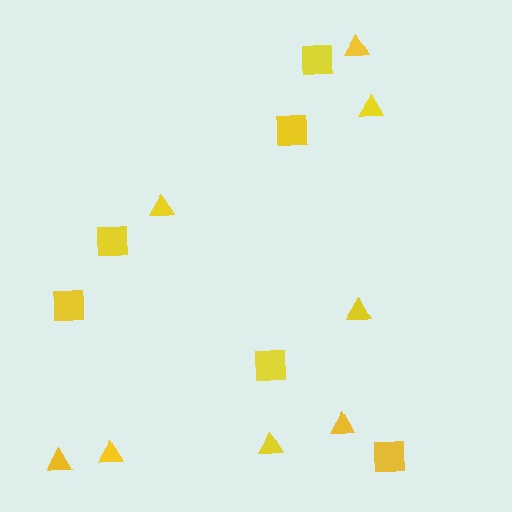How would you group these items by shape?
There are 2 groups: one group of squares (6) and one group of triangles (8).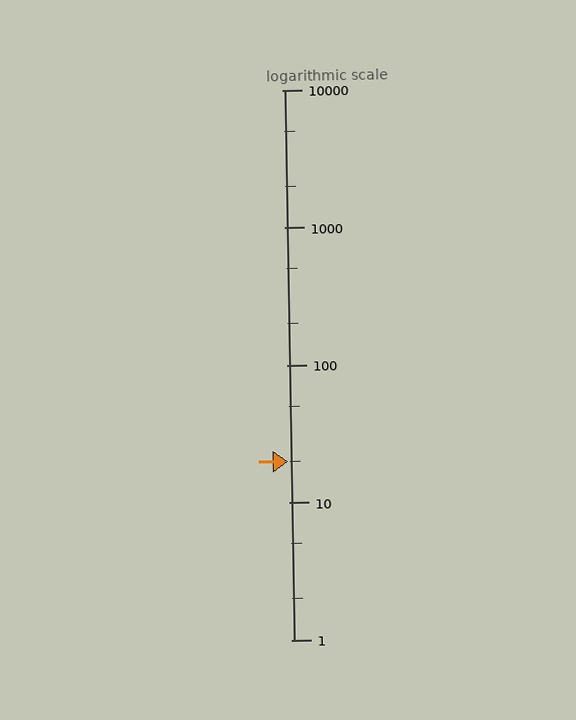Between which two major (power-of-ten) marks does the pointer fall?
The pointer is between 10 and 100.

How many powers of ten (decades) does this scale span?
The scale spans 4 decades, from 1 to 10000.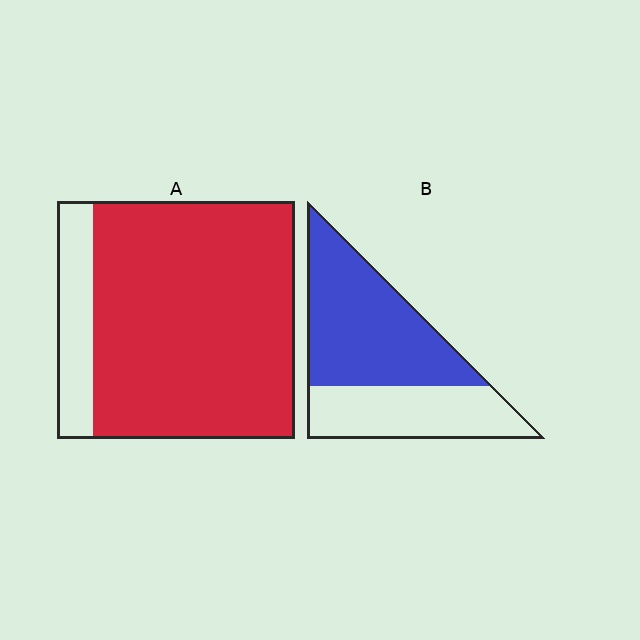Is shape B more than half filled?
Yes.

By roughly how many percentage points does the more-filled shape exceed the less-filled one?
By roughly 25 percentage points (A over B).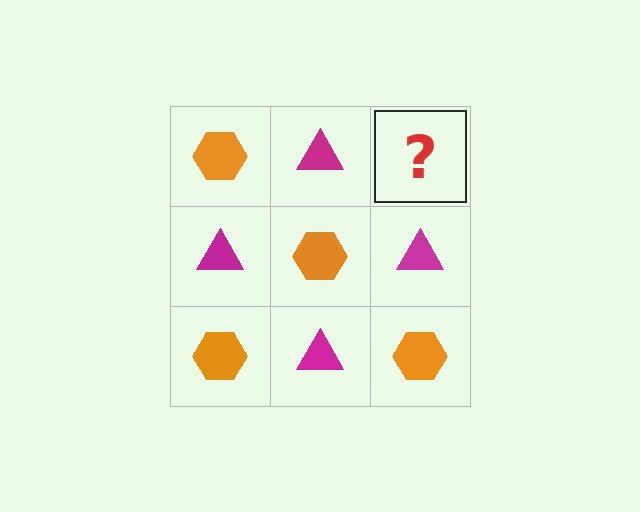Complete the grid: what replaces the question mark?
The question mark should be replaced with an orange hexagon.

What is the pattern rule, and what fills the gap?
The rule is that it alternates orange hexagon and magenta triangle in a checkerboard pattern. The gap should be filled with an orange hexagon.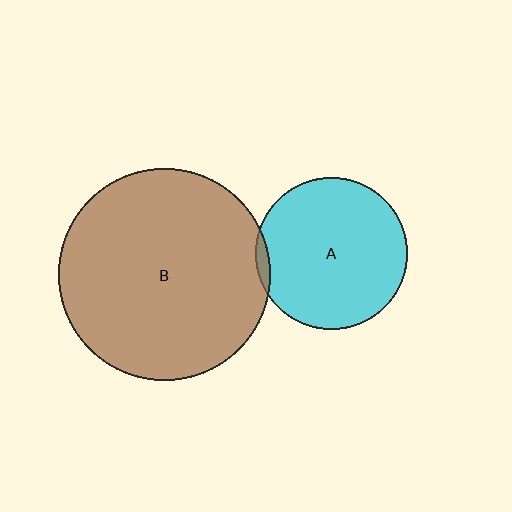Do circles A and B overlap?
Yes.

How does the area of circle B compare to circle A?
Approximately 1.9 times.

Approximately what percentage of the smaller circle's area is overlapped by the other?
Approximately 5%.